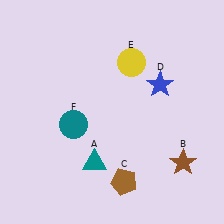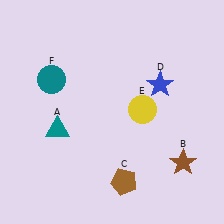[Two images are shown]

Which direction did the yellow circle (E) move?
The yellow circle (E) moved down.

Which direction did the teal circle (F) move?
The teal circle (F) moved up.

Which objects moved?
The objects that moved are: the teal triangle (A), the yellow circle (E), the teal circle (F).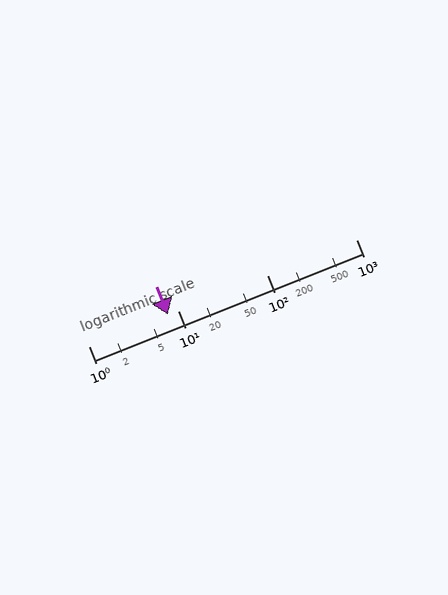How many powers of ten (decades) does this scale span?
The scale spans 3 decades, from 1 to 1000.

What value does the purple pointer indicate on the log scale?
The pointer indicates approximately 7.8.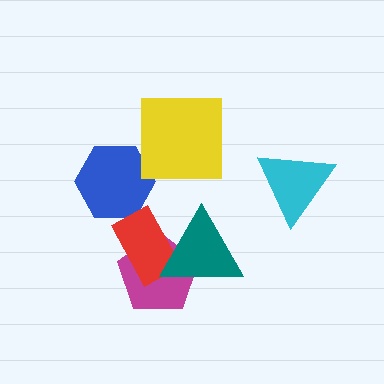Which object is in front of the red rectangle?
The teal triangle is in front of the red rectangle.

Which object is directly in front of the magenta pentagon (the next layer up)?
The red rectangle is directly in front of the magenta pentagon.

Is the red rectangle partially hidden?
Yes, it is partially covered by another shape.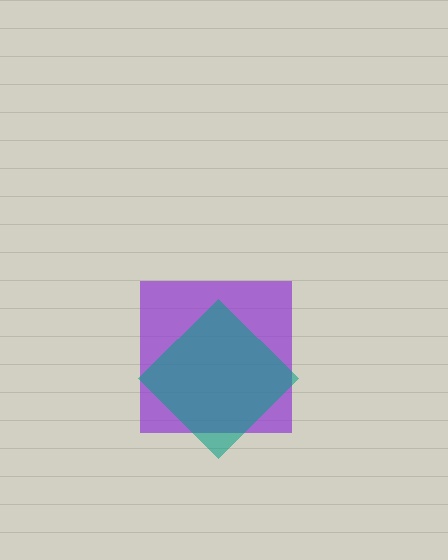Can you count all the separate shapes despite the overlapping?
Yes, there are 2 separate shapes.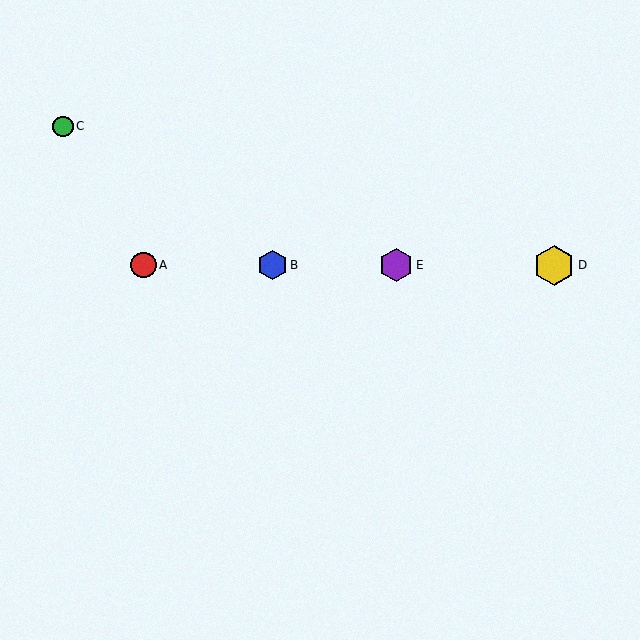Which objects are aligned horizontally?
Objects A, B, D, E are aligned horizontally.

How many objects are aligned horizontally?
4 objects (A, B, D, E) are aligned horizontally.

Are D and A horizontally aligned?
Yes, both are at y≈265.